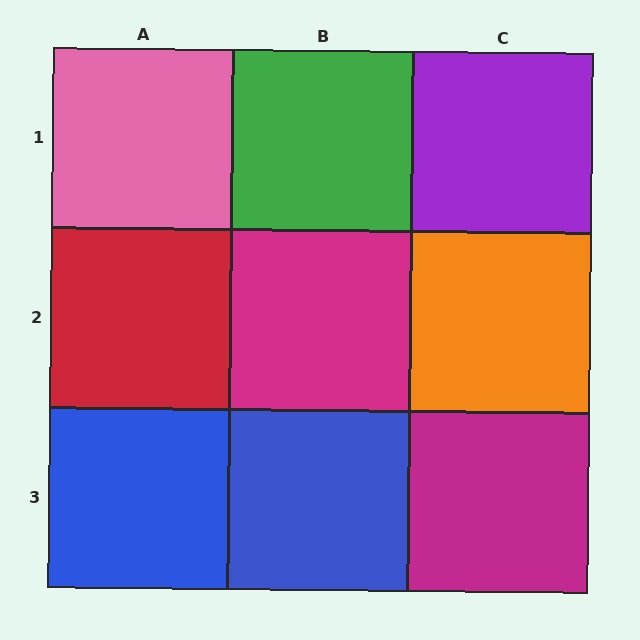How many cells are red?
1 cell is red.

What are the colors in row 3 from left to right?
Blue, blue, magenta.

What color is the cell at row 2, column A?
Red.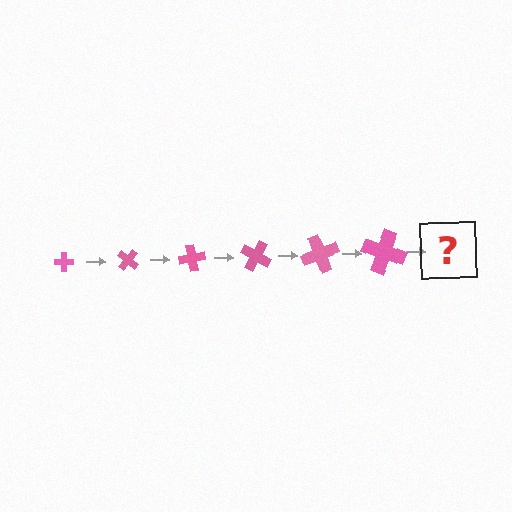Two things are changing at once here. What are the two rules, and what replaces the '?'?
The two rules are that the cross grows larger each step and it rotates 40 degrees each step. The '?' should be a cross, larger than the previous one and rotated 240 degrees from the start.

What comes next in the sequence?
The next element should be a cross, larger than the previous one and rotated 240 degrees from the start.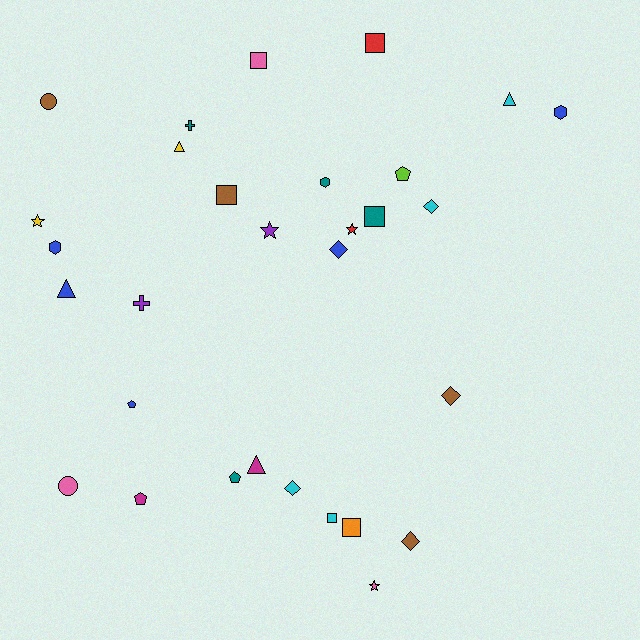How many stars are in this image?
There are 4 stars.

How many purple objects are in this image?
There are 2 purple objects.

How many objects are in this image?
There are 30 objects.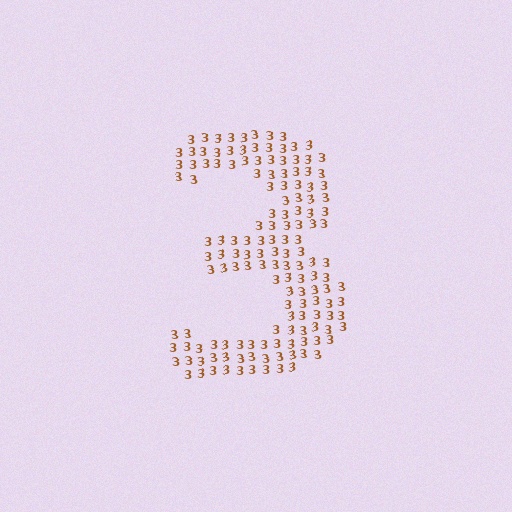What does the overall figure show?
The overall figure shows the digit 3.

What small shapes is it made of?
It is made of small digit 3's.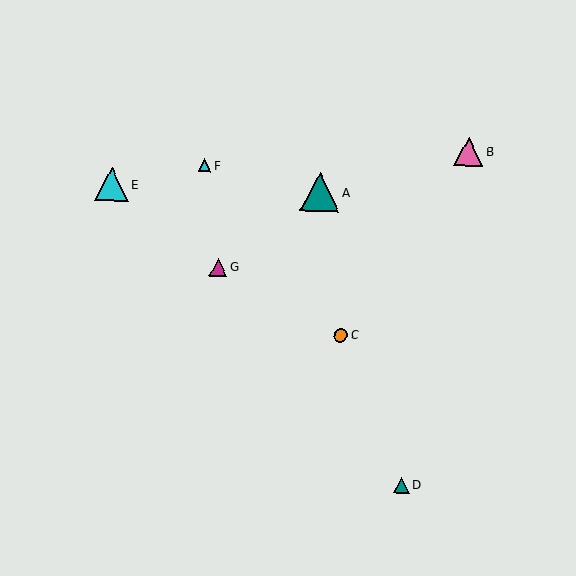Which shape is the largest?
The teal triangle (labeled A) is the largest.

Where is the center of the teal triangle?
The center of the teal triangle is at (320, 192).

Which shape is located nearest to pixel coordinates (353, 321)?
The orange circle (labeled C) at (341, 335) is nearest to that location.